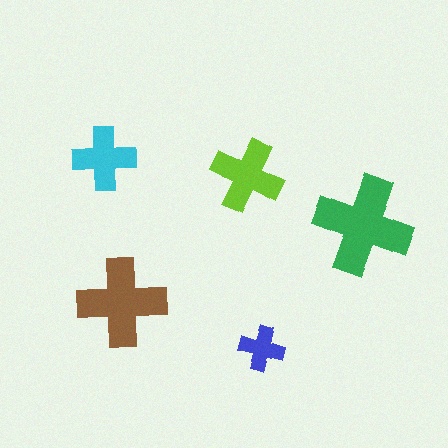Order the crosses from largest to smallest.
the green one, the brown one, the lime one, the cyan one, the blue one.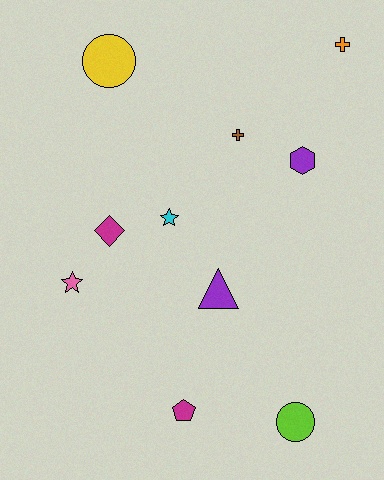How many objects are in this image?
There are 10 objects.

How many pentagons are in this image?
There is 1 pentagon.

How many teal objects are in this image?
There are no teal objects.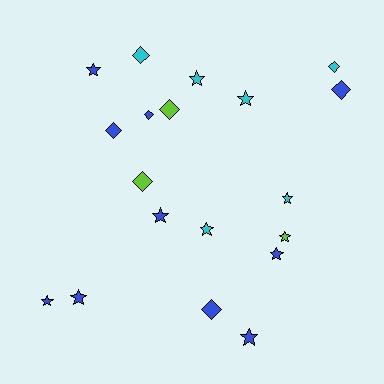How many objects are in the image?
There are 19 objects.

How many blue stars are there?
There are 6 blue stars.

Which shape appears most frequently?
Star, with 11 objects.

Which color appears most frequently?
Blue, with 10 objects.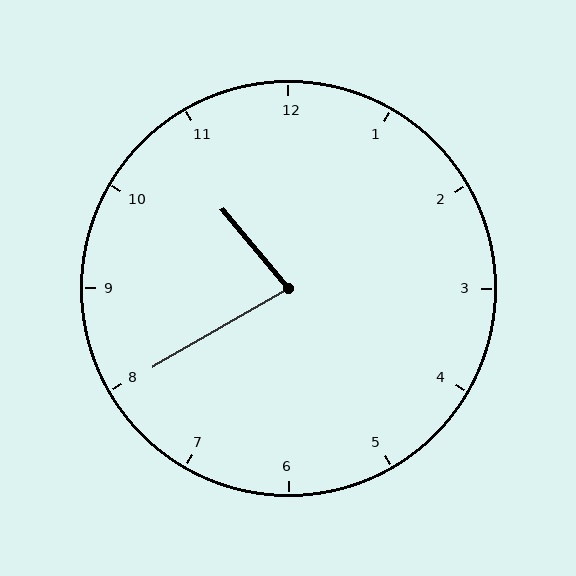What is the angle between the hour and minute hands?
Approximately 80 degrees.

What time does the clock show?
10:40.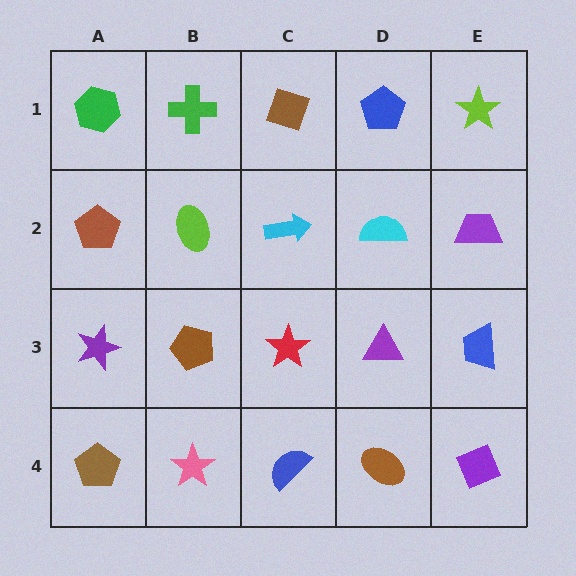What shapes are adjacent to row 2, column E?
A lime star (row 1, column E), a blue trapezoid (row 3, column E), a cyan semicircle (row 2, column D).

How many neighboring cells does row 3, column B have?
4.